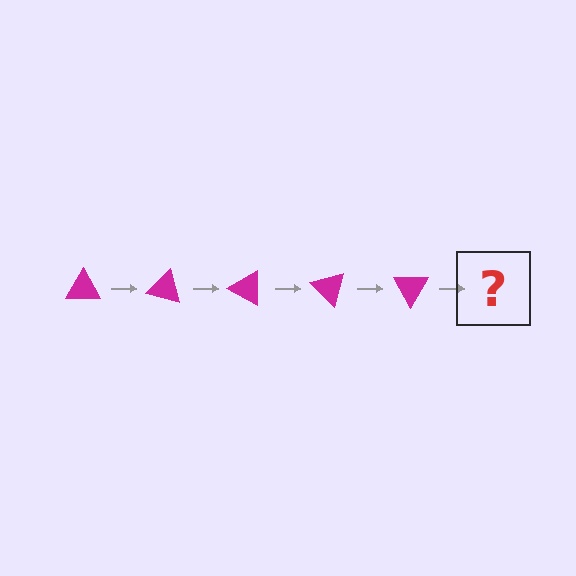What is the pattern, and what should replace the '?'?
The pattern is that the triangle rotates 15 degrees each step. The '?' should be a magenta triangle rotated 75 degrees.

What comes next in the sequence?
The next element should be a magenta triangle rotated 75 degrees.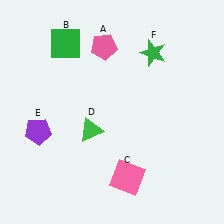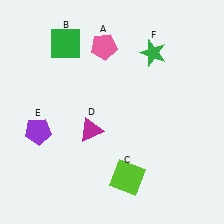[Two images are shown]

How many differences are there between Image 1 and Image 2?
There are 2 differences between the two images.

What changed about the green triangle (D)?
In Image 1, D is green. In Image 2, it changed to magenta.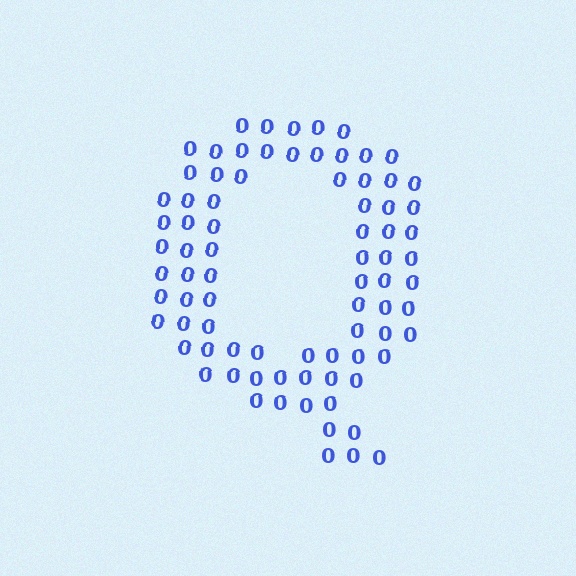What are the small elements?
The small elements are digit 0's.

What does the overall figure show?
The overall figure shows the letter Q.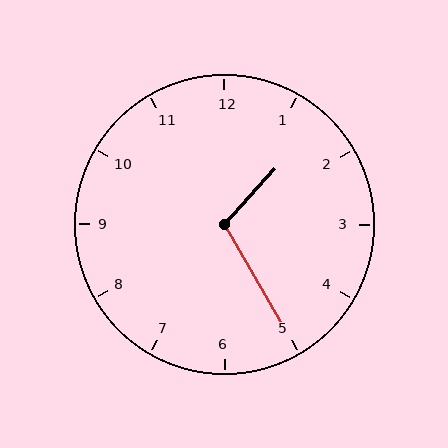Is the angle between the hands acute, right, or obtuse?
It is obtuse.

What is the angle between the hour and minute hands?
Approximately 108 degrees.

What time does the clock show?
1:25.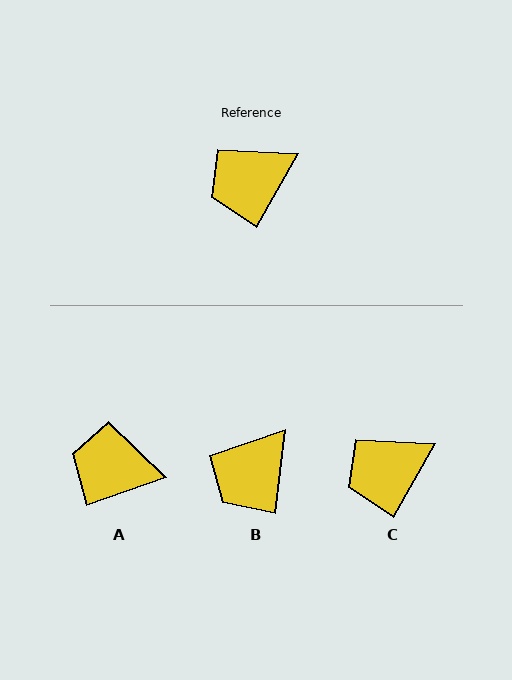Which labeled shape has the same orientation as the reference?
C.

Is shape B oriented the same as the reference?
No, it is off by about 22 degrees.